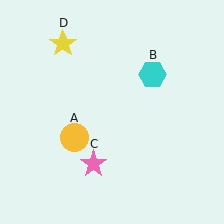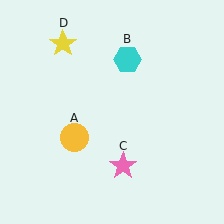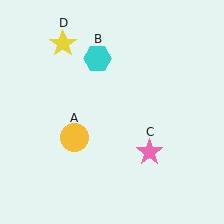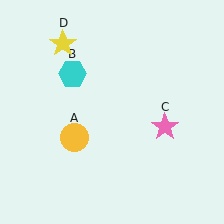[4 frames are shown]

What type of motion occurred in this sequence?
The cyan hexagon (object B), pink star (object C) rotated counterclockwise around the center of the scene.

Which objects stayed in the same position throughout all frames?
Yellow circle (object A) and yellow star (object D) remained stationary.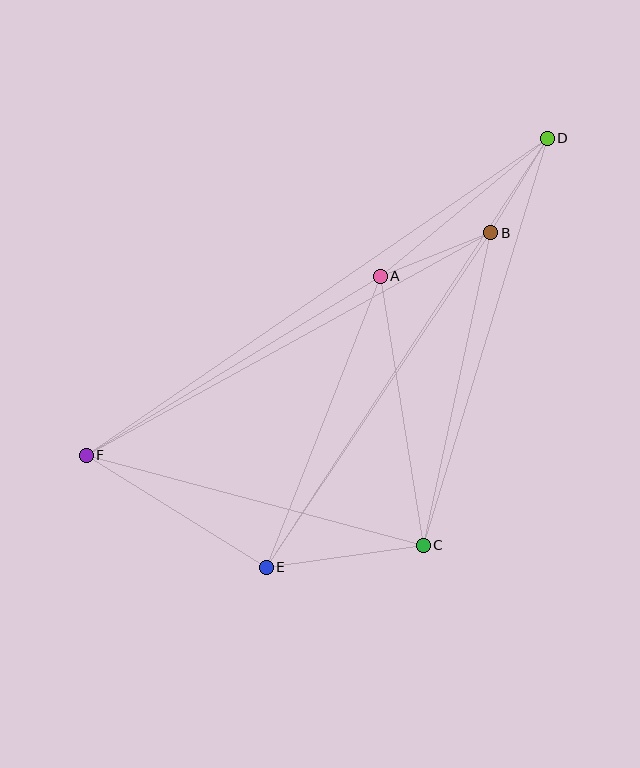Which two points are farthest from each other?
Points D and F are farthest from each other.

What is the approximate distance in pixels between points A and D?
The distance between A and D is approximately 217 pixels.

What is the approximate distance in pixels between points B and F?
The distance between B and F is approximately 462 pixels.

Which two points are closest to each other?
Points B and D are closest to each other.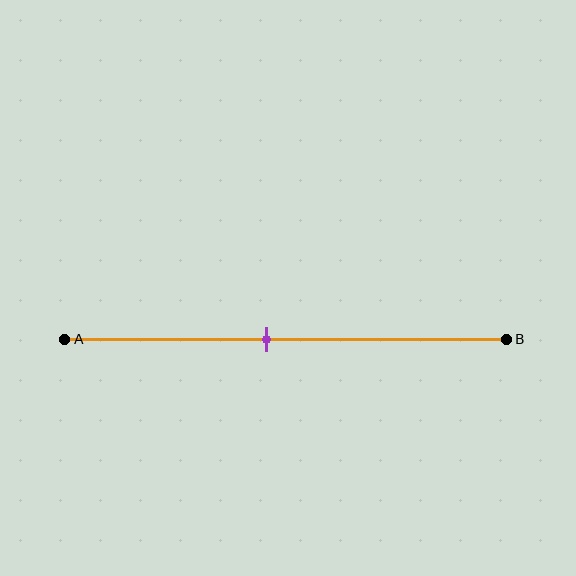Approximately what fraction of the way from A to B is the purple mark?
The purple mark is approximately 45% of the way from A to B.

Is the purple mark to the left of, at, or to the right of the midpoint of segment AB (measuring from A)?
The purple mark is to the left of the midpoint of segment AB.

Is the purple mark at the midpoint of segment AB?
No, the mark is at about 45% from A, not at the 50% midpoint.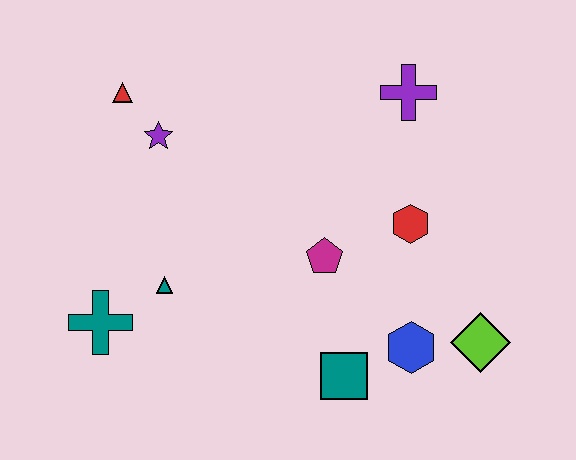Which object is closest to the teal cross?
The teal triangle is closest to the teal cross.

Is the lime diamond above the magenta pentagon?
No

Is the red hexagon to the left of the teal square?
No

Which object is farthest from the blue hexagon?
The red triangle is farthest from the blue hexagon.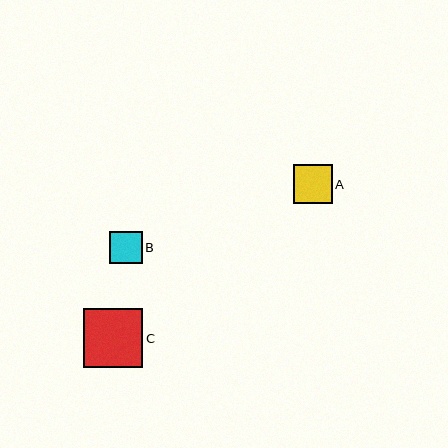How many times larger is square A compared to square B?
Square A is approximately 1.2 times the size of square B.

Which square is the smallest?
Square B is the smallest with a size of approximately 33 pixels.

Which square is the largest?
Square C is the largest with a size of approximately 59 pixels.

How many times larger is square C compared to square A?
Square C is approximately 1.5 times the size of square A.